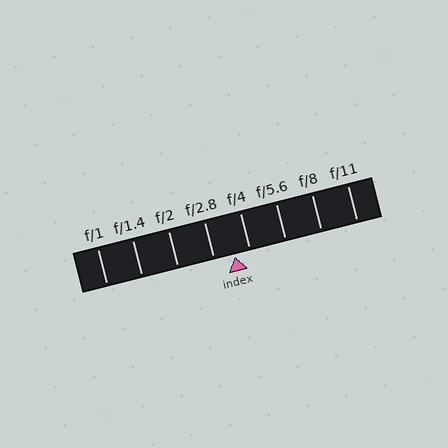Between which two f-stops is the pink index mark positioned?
The index mark is between f/2.8 and f/4.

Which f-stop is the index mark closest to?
The index mark is closest to f/4.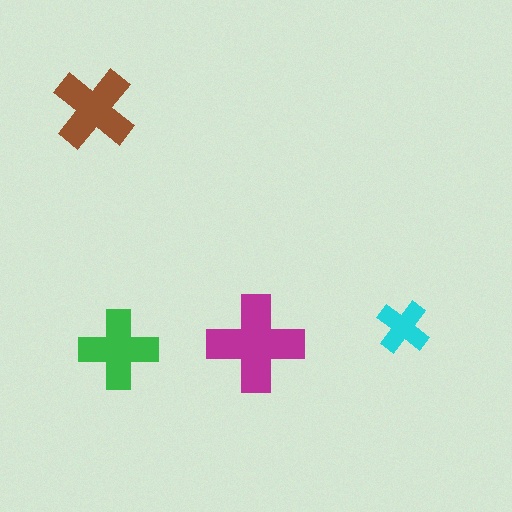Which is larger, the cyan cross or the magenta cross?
The magenta one.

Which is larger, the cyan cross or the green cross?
The green one.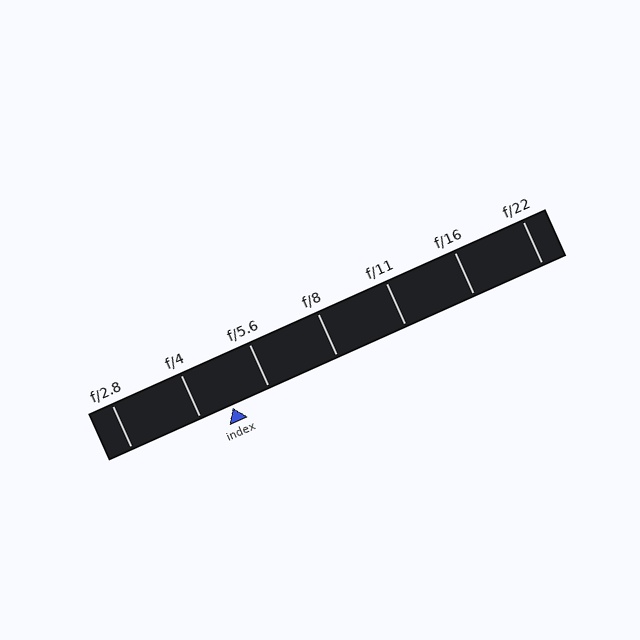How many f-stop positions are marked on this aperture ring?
There are 7 f-stop positions marked.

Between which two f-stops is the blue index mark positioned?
The index mark is between f/4 and f/5.6.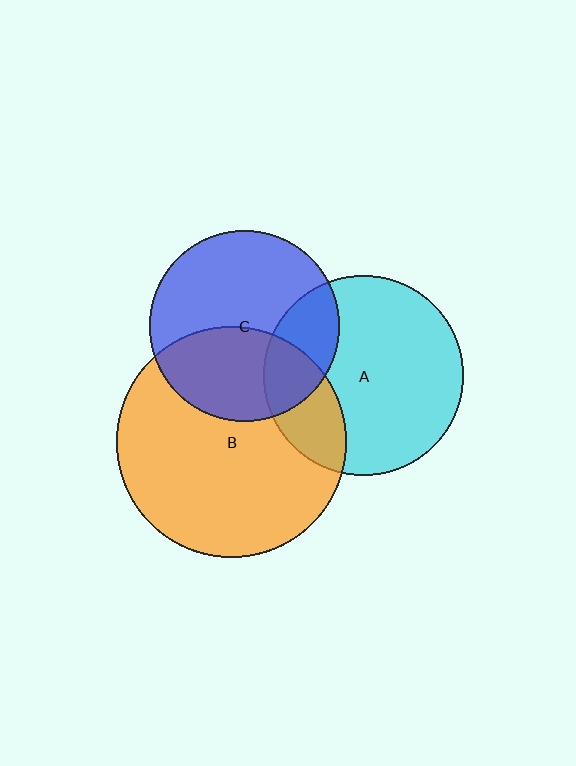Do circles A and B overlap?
Yes.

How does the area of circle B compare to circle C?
Approximately 1.5 times.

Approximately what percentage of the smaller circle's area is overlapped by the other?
Approximately 25%.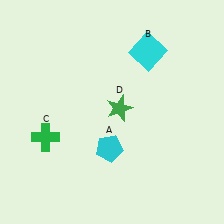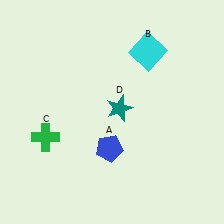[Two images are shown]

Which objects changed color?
A changed from cyan to blue. D changed from green to teal.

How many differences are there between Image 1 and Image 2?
There are 2 differences between the two images.